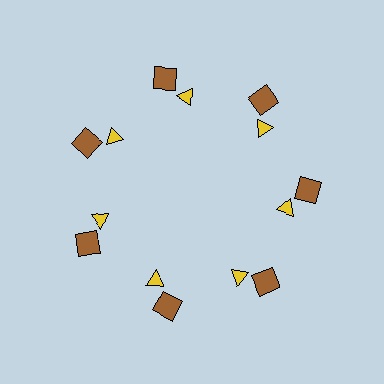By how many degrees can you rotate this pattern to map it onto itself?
The pattern maps onto itself every 51 degrees of rotation.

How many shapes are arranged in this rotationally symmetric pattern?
There are 14 shapes, arranged in 7 groups of 2.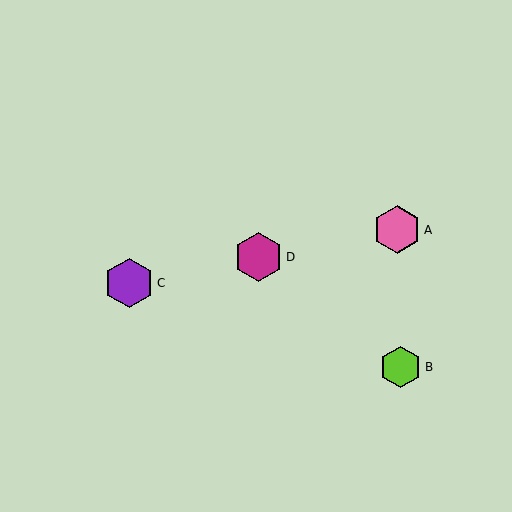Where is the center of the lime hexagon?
The center of the lime hexagon is at (401, 367).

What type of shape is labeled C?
Shape C is a purple hexagon.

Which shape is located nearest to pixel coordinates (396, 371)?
The lime hexagon (labeled B) at (401, 367) is nearest to that location.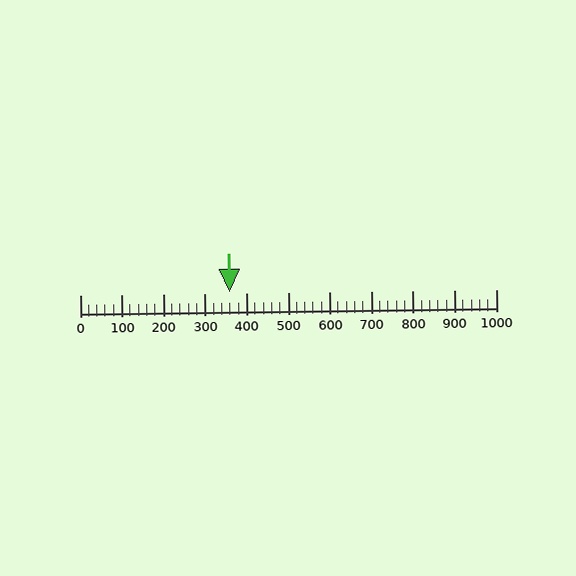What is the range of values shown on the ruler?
The ruler shows values from 0 to 1000.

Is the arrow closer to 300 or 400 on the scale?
The arrow is closer to 400.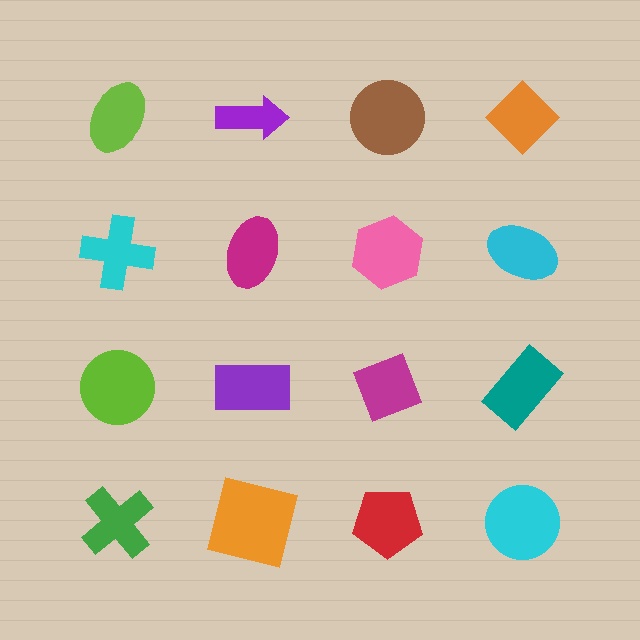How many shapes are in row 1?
4 shapes.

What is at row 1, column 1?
A lime ellipse.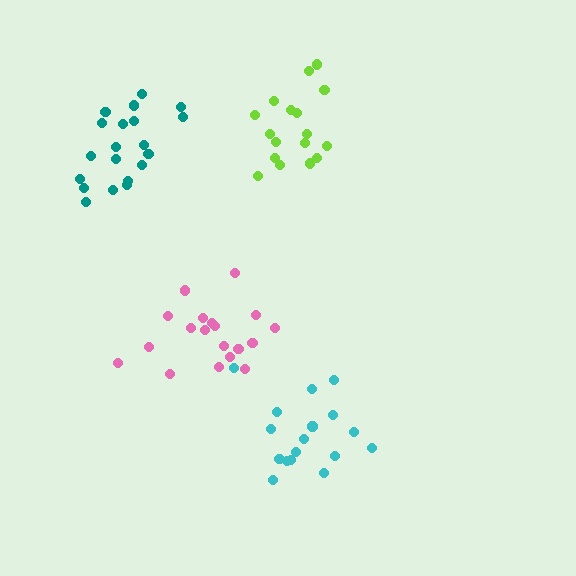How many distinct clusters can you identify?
There are 4 distinct clusters.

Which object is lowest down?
The cyan cluster is bottommost.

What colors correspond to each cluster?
The clusters are colored: lime, cyan, teal, pink.